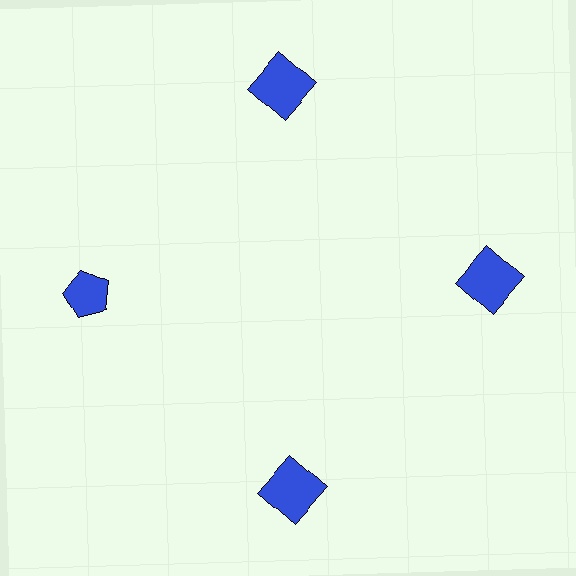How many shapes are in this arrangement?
There are 4 shapes arranged in a ring pattern.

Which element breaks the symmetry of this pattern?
The blue pentagon at roughly the 9 o'clock position breaks the symmetry. All other shapes are blue squares.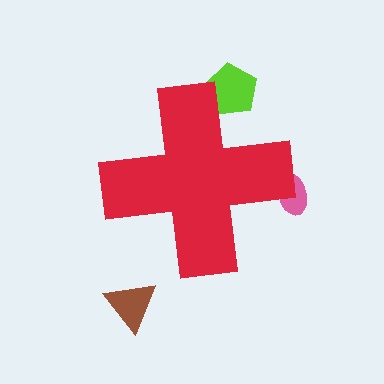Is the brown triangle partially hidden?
No, the brown triangle is fully visible.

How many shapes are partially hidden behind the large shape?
2 shapes are partially hidden.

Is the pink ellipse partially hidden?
Yes, the pink ellipse is partially hidden behind the red cross.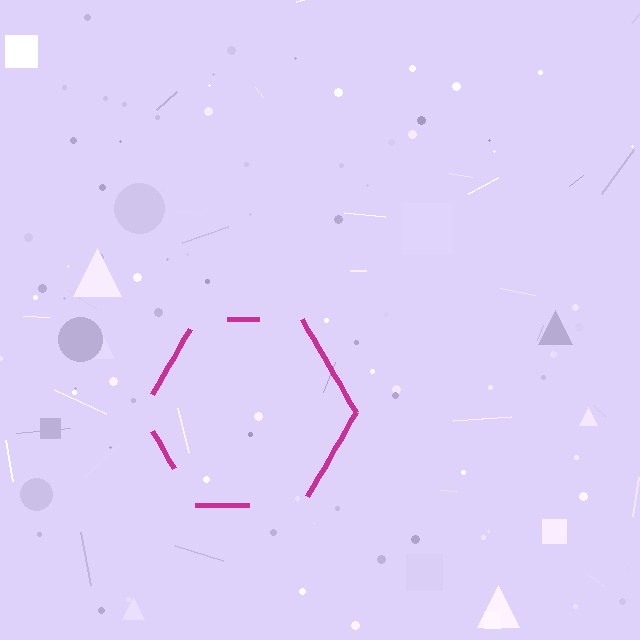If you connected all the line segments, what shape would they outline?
They would outline a hexagon.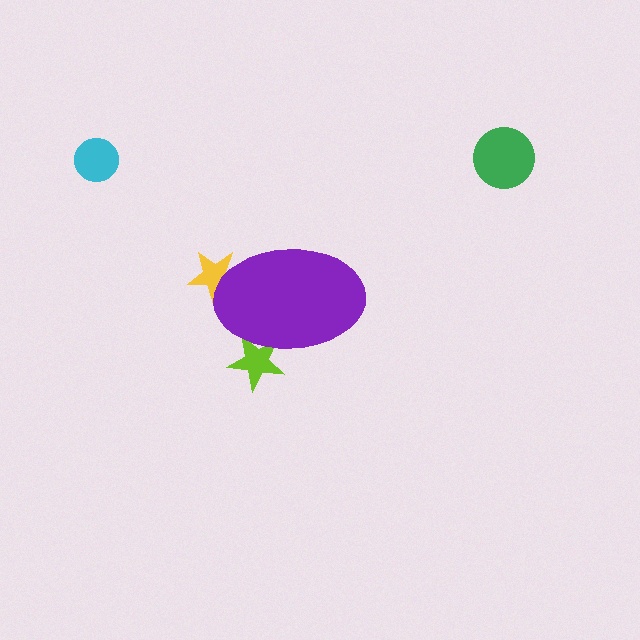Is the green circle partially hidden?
No, the green circle is fully visible.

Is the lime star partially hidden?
Yes, the lime star is partially hidden behind the purple ellipse.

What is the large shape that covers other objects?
A purple ellipse.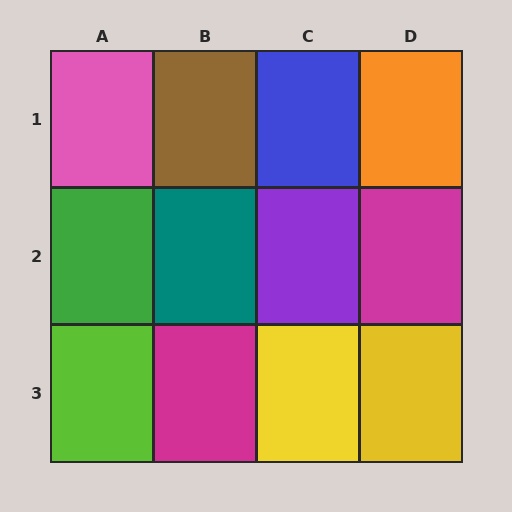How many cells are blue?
1 cell is blue.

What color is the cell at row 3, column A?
Lime.